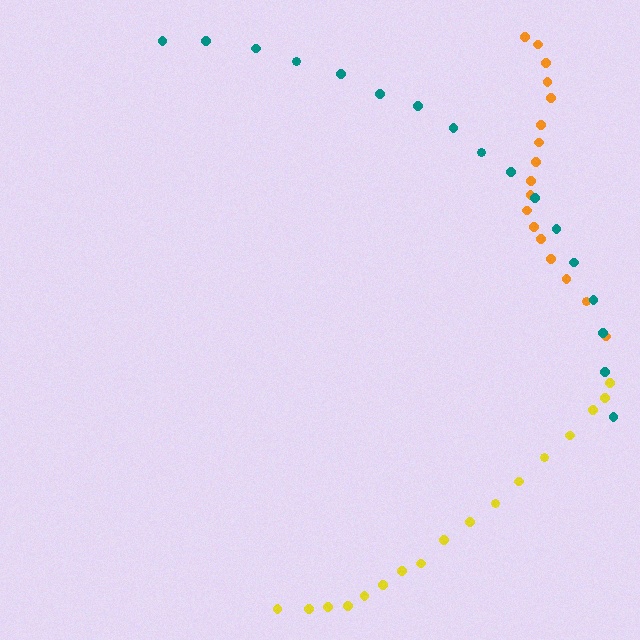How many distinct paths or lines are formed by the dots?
There are 3 distinct paths.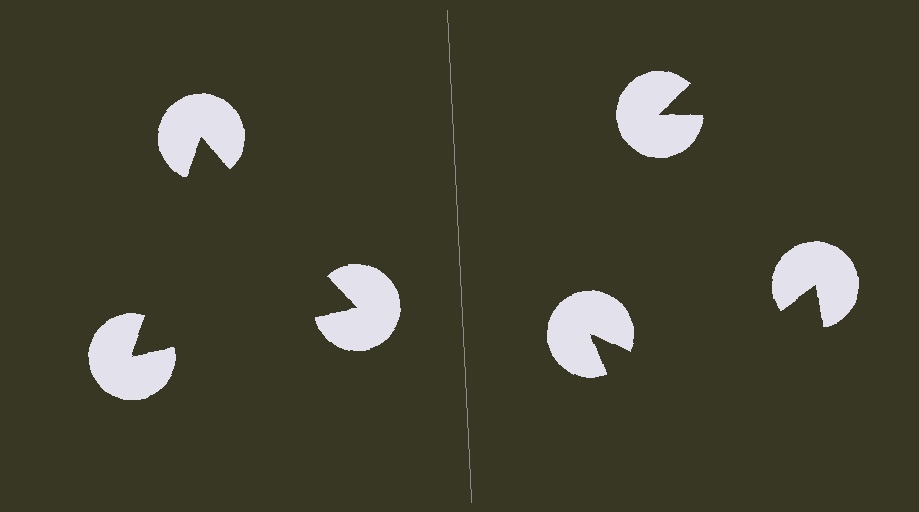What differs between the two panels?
The pac-man discs are positioned identically on both sides; only the wedge orientations differ. On the left they align to a triangle; on the right they are misaligned.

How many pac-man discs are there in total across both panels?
6 — 3 on each side.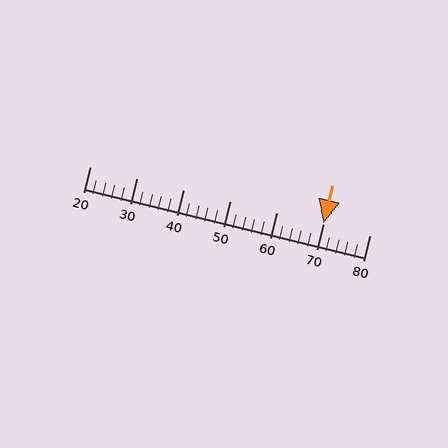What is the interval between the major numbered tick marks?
The major tick marks are spaced 10 units apart.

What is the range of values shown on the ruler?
The ruler shows values from 20 to 80.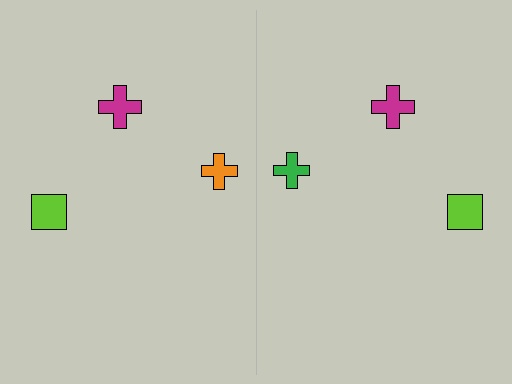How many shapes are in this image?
There are 6 shapes in this image.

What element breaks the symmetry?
The green cross on the right side breaks the symmetry — its mirror counterpart is orange.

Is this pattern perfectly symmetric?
No, the pattern is not perfectly symmetric. The green cross on the right side breaks the symmetry — its mirror counterpart is orange.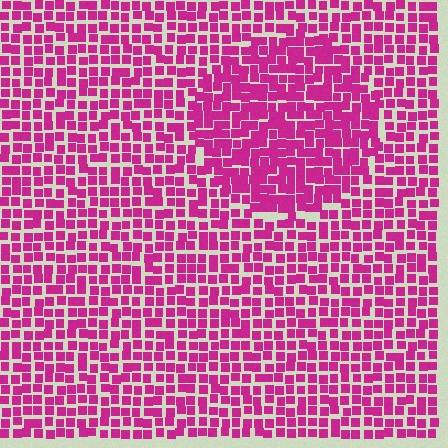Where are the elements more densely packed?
The elements are more densely packed inside the circle boundary.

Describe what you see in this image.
The image contains small magenta elements arranged at two different densities. A circle-shaped region is visible where the elements are more densely packed than the surrounding area.